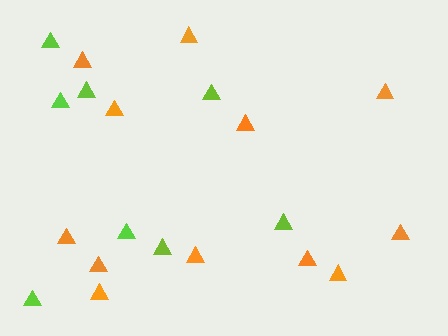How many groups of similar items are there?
There are 2 groups: one group of orange triangles (12) and one group of lime triangles (8).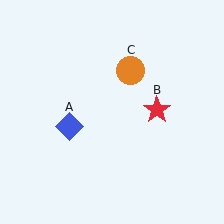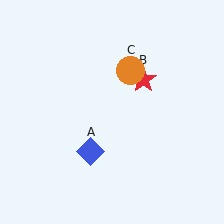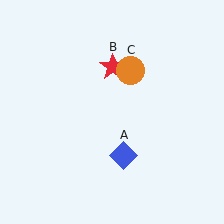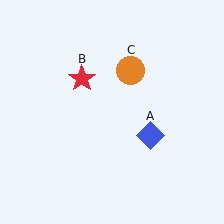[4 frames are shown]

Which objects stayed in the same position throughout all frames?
Orange circle (object C) remained stationary.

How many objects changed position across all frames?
2 objects changed position: blue diamond (object A), red star (object B).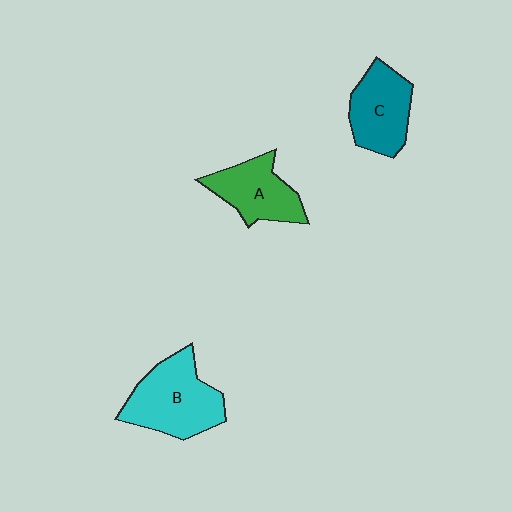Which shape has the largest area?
Shape B (cyan).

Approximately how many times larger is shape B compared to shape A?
Approximately 1.3 times.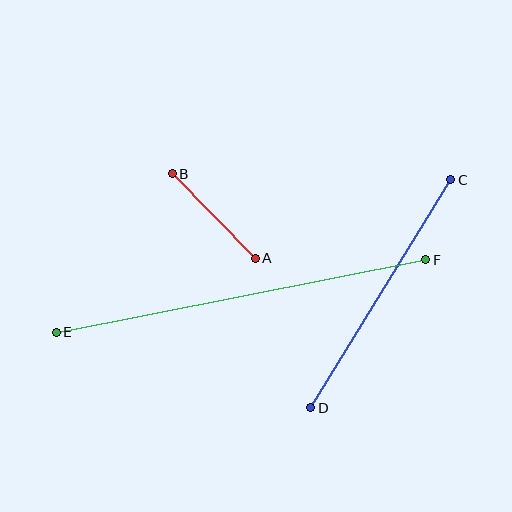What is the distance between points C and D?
The distance is approximately 267 pixels.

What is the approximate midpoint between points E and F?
The midpoint is at approximately (241, 296) pixels.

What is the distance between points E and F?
The distance is approximately 377 pixels.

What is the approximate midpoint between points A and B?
The midpoint is at approximately (214, 216) pixels.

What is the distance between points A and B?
The distance is approximately 119 pixels.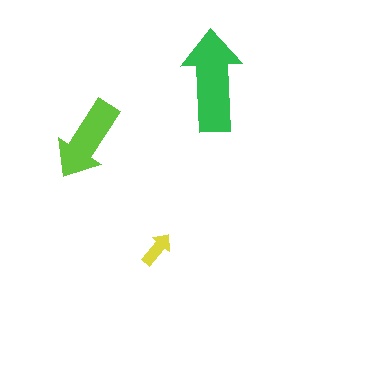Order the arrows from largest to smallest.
the green one, the lime one, the yellow one.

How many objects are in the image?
There are 3 objects in the image.